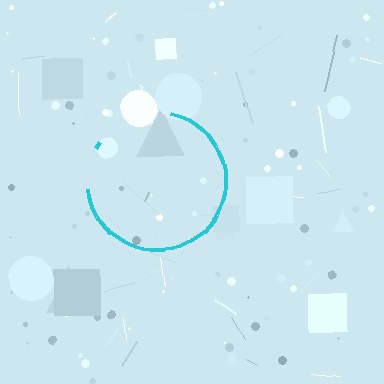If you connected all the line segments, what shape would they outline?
They would outline a circle.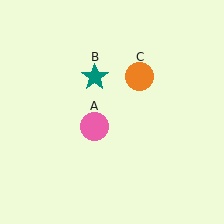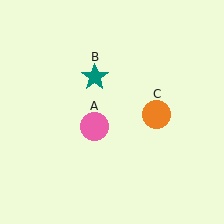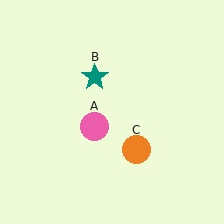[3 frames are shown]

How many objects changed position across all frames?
1 object changed position: orange circle (object C).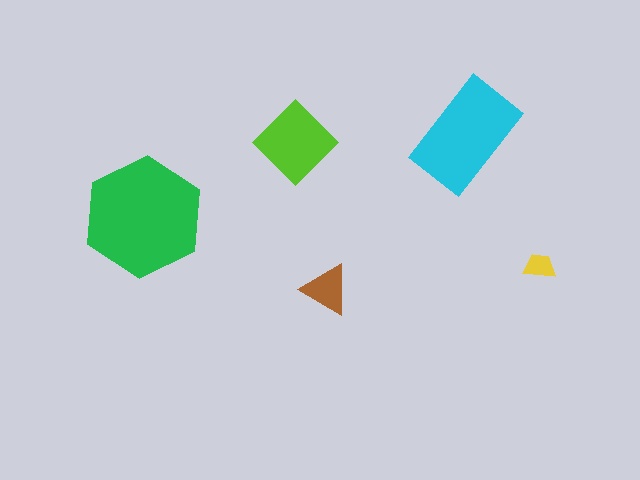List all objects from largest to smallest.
The green hexagon, the cyan rectangle, the lime diamond, the brown triangle, the yellow trapezoid.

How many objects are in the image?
There are 5 objects in the image.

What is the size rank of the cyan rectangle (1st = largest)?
2nd.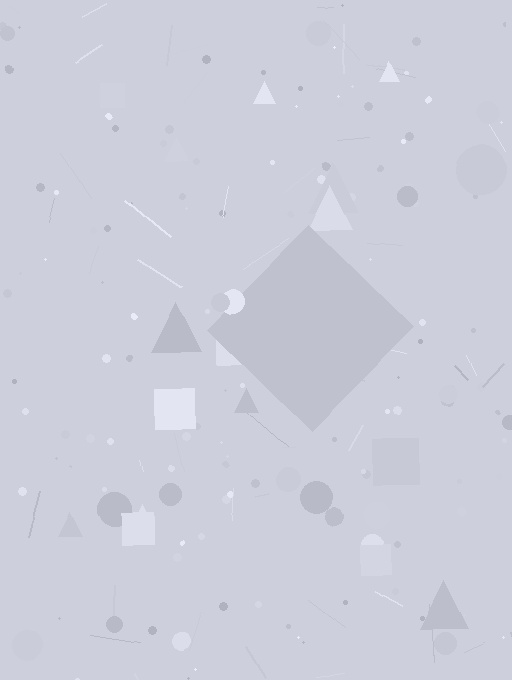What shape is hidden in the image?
A diamond is hidden in the image.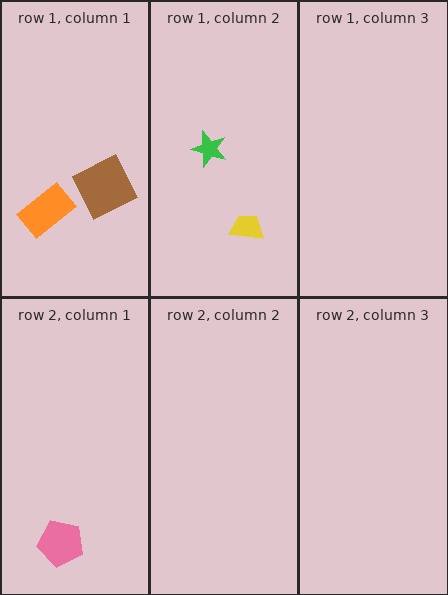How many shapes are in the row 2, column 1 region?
1.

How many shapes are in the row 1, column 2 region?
2.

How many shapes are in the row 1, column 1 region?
2.